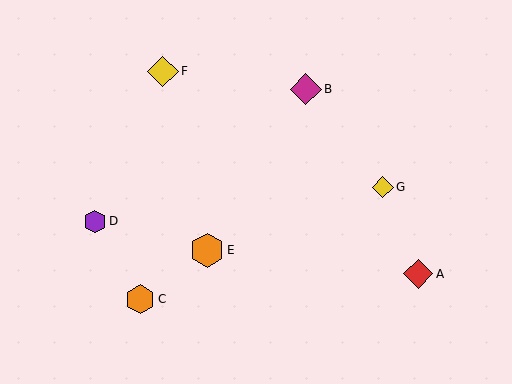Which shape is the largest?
The orange hexagon (labeled E) is the largest.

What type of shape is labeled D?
Shape D is a purple hexagon.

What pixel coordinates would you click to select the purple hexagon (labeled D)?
Click at (95, 221) to select the purple hexagon D.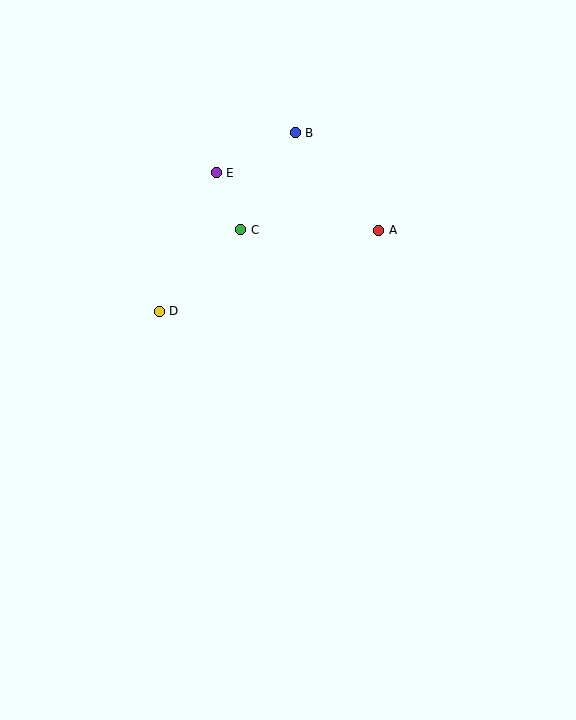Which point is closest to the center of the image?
Point D at (159, 311) is closest to the center.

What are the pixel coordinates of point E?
Point E is at (216, 173).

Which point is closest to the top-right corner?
Point A is closest to the top-right corner.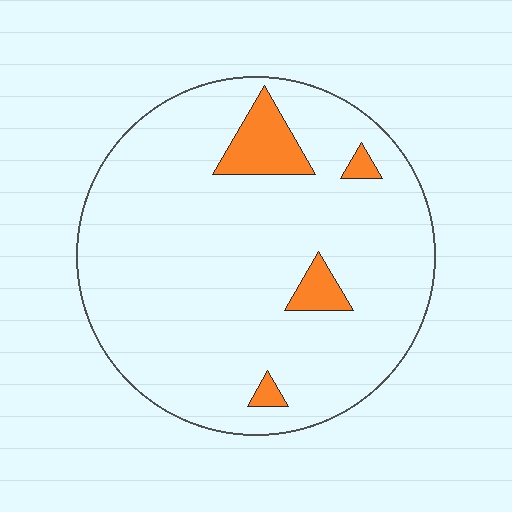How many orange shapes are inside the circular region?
4.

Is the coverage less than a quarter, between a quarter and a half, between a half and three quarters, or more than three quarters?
Less than a quarter.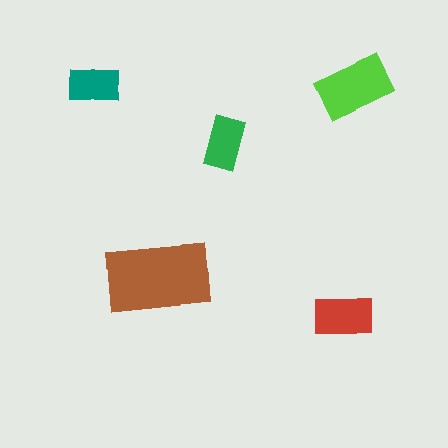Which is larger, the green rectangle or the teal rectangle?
The green one.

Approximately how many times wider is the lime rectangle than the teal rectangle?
About 1.5 times wider.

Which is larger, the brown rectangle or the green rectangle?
The brown one.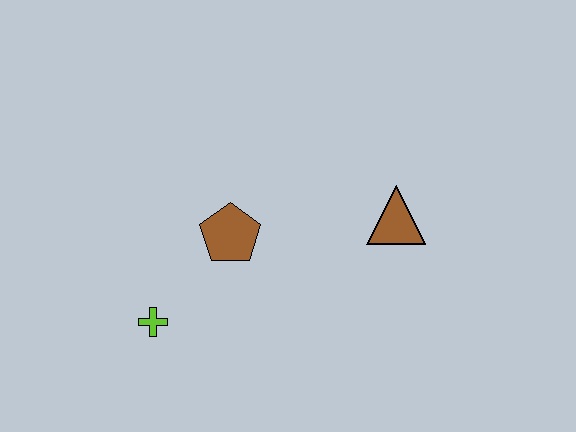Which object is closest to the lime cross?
The brown pentagon is closest to the lime cross.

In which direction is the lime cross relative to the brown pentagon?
The lime cross is below the brown pentagon.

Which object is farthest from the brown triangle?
The lime cross is farthest from the brown triangle.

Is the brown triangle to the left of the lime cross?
No